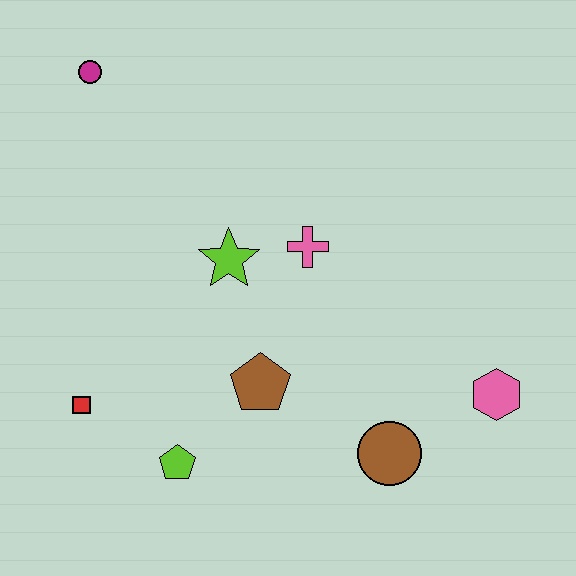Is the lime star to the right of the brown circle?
No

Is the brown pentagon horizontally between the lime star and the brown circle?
Yes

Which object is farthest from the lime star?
The pink hexagon is farthest from the lime star.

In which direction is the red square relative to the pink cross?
The red square is to the left of the pink cross.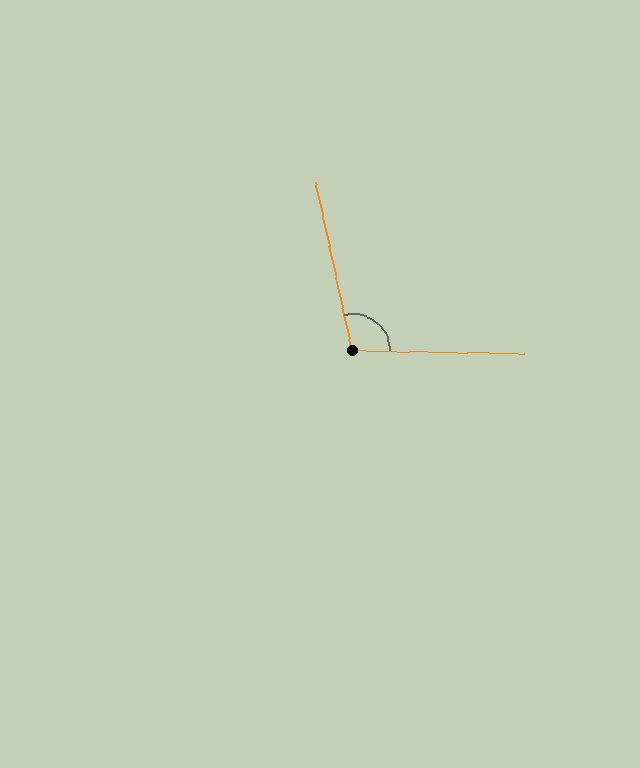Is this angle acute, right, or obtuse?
It is obtuse.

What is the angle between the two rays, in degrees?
Approximately 103 degrees.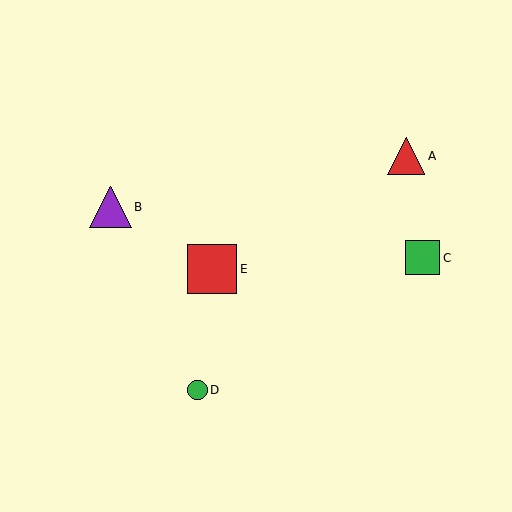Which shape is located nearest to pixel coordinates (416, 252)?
The green square (labeled C) at (423, 258) is nearest to that location.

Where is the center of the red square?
The center of the red square is at (212, 269).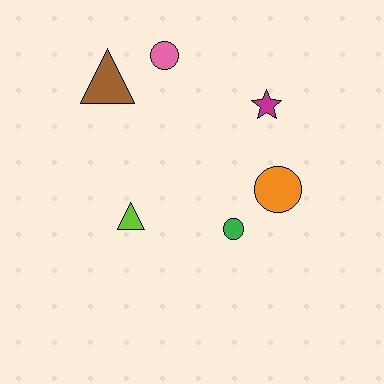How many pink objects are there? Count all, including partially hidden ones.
There is 1 pink object.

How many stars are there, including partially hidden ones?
There is 1 star.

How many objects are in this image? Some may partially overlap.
There are 6 objects.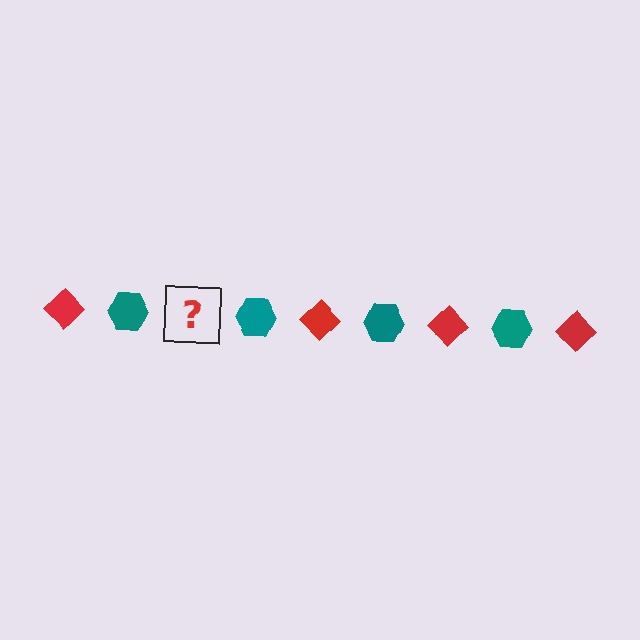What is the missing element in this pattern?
The missing element is a red diamond.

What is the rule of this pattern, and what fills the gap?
The rule is that the pattern alternates between red diamond and teal hexagon. The gap should be filled with a red diamond.